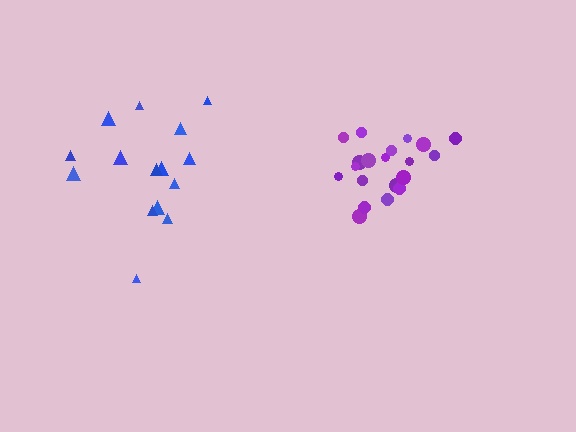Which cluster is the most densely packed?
Purple.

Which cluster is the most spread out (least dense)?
Blue.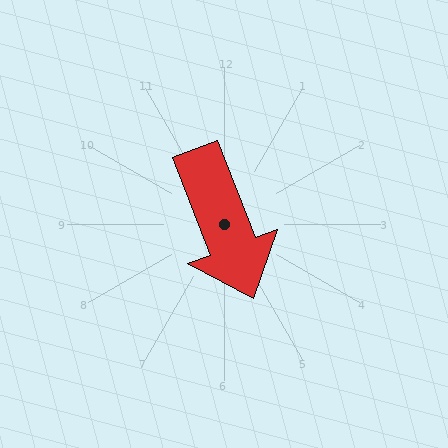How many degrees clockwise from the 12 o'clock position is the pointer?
Approximately 159 degrees.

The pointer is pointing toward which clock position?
Roughly 5 o'clock.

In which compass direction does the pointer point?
South.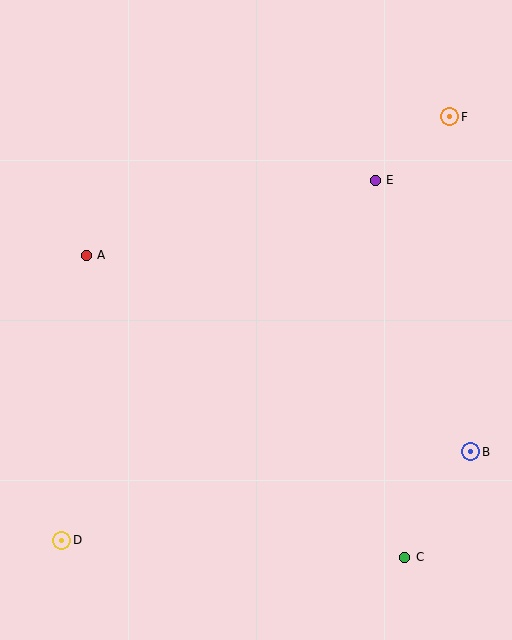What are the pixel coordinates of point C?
Point C is at (405, 557).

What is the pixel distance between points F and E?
The distance between F and E is 98 pixels.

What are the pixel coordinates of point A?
Point A is at (86, 255).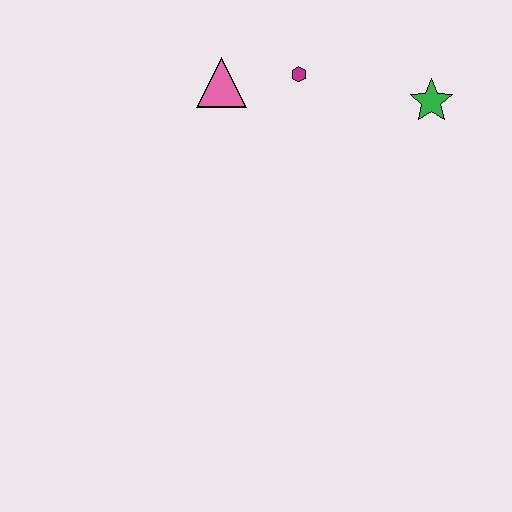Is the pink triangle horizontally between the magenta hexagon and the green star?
No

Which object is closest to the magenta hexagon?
The pink triangle is closest to the magenta hexagon.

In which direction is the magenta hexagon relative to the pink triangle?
The magenta hexagon is to the right of the pink triangle.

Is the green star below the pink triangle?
Yes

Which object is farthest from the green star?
The pink triangle is farthest from the green star.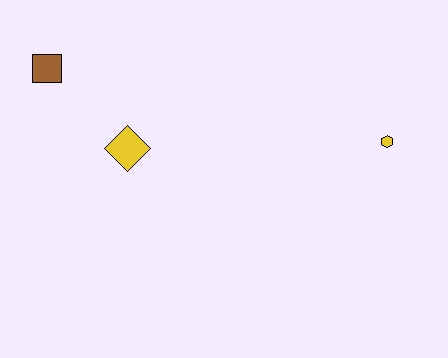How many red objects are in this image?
There are no red objects.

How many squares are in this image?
There is 1 square.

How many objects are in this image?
There are 3 objects.